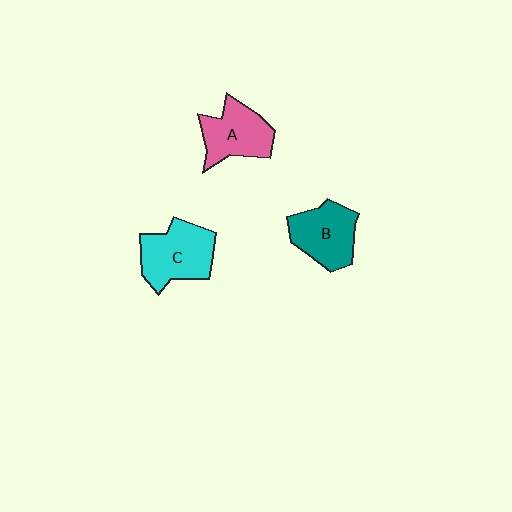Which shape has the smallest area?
Shape A (pink).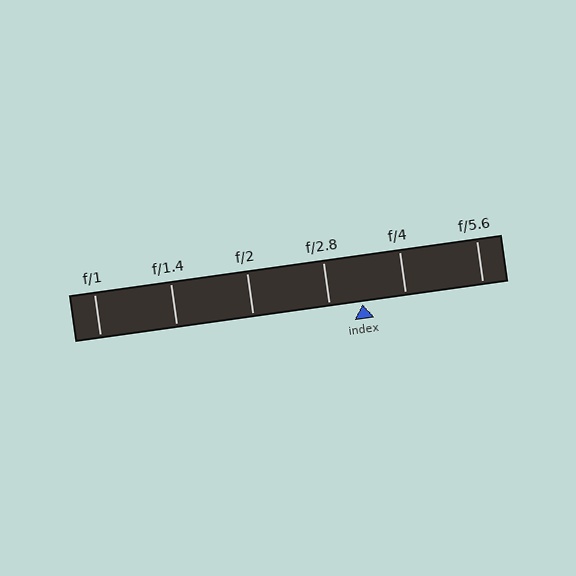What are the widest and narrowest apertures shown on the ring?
The widest aperture shown is f/1 and the narrowest is f/5.6.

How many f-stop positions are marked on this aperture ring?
There are 6 f-stop positions marked.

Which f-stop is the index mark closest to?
The index mark is closest to f/2.8.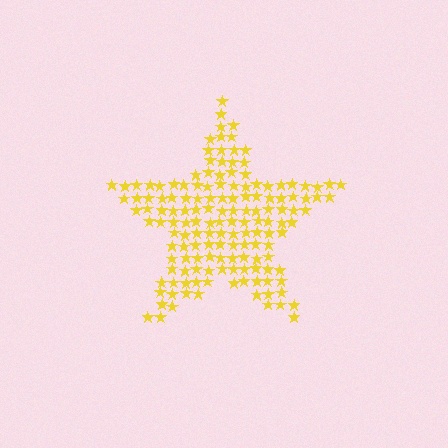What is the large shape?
The large shape is a star.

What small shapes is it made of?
It is made of small stars.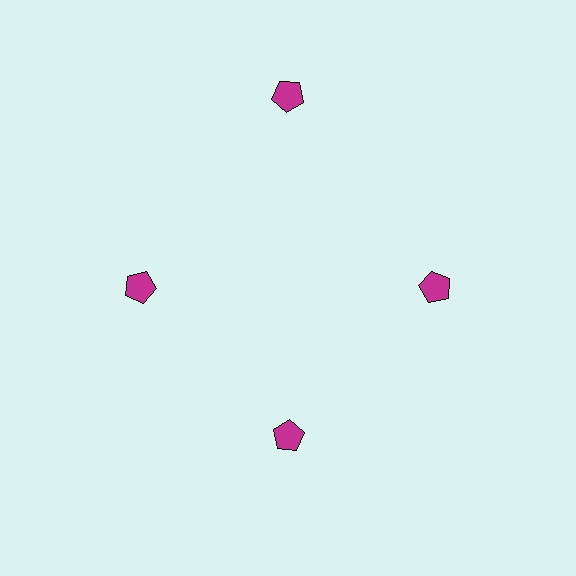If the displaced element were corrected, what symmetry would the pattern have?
It would have 4-fold rotational symmetry — the pattern would map onto itself every 90 degrees.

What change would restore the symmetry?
The symmetry would be restored by moving it inward, back onto the ring so that all 4 pentagons sit at equal angles and equal distance from the center.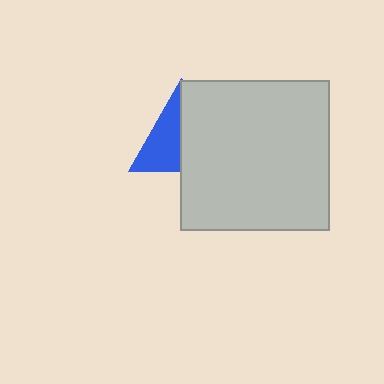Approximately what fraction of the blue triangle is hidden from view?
Roughly 54% of the blue triangle is hidden behind the light gray square.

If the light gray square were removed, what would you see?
You would see the complete blue triangle.